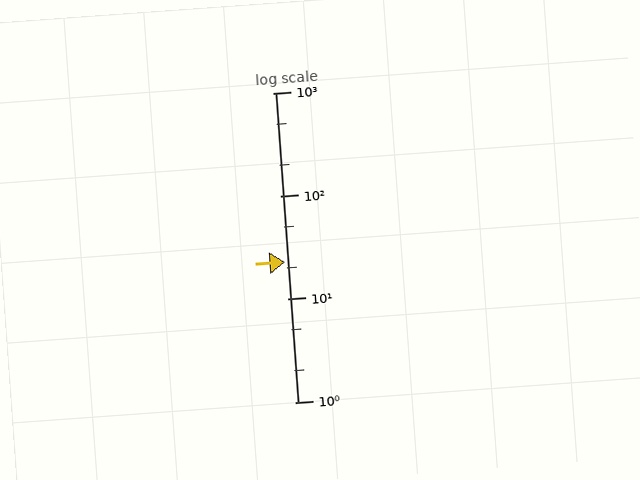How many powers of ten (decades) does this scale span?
The scale spans 3 decades, from 1 to 1000.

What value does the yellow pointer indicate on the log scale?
The pointer indicates approximately 23.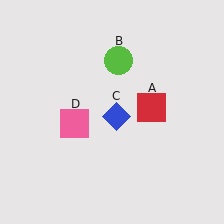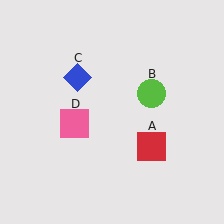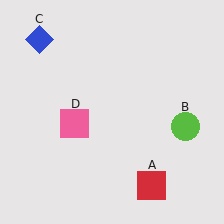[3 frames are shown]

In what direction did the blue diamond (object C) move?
The blue diamond (object C) moved up and to the left.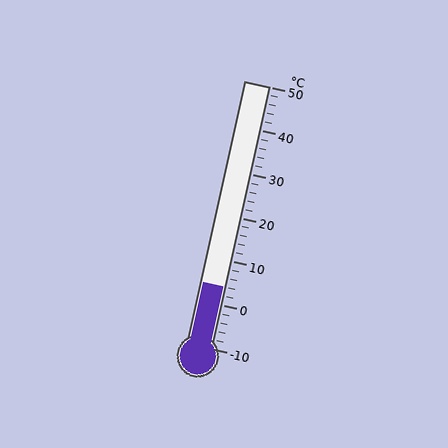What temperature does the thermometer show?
The thermometer shows approximately 4°C.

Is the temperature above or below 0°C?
The temperature is above 0°C.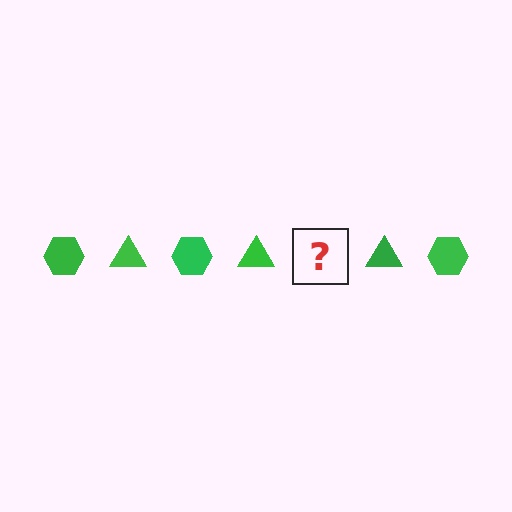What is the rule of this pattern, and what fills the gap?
The rule is that the pattern cycles through hexagon, triangle shapes in green. The gap should be filled with a green hexagon.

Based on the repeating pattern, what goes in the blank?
The blank should be a green hexagon.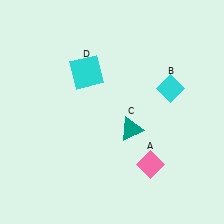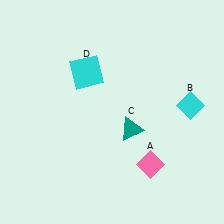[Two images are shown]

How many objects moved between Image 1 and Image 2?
1 object moved between the two images.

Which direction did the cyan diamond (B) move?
The cyan diamond (B) moved right.